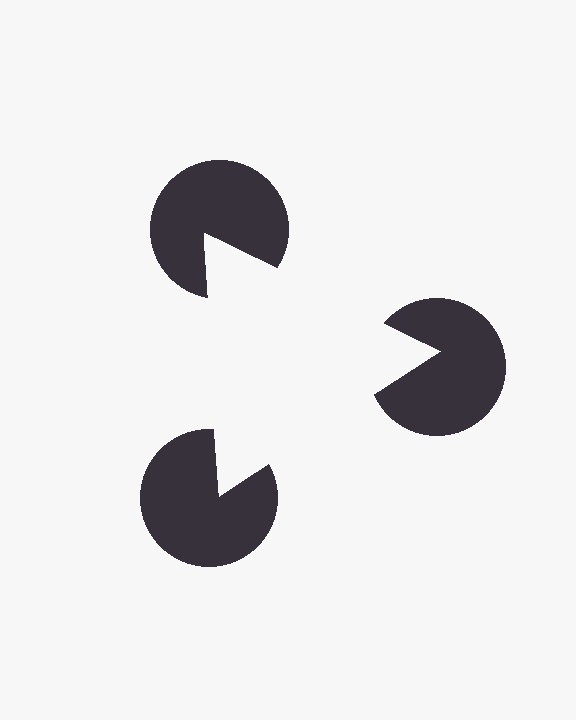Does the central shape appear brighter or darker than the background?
It typically appears slightly brighter than the background, even though no actual brightness change is drawn.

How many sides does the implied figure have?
3 sides.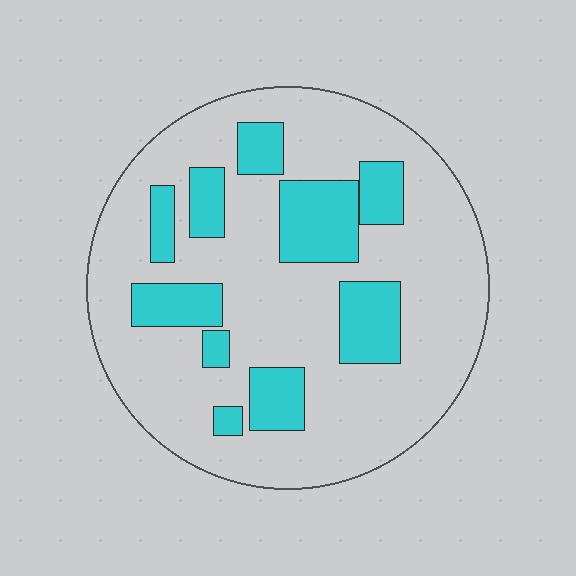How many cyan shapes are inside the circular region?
10.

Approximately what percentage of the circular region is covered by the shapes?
Approximately 25%.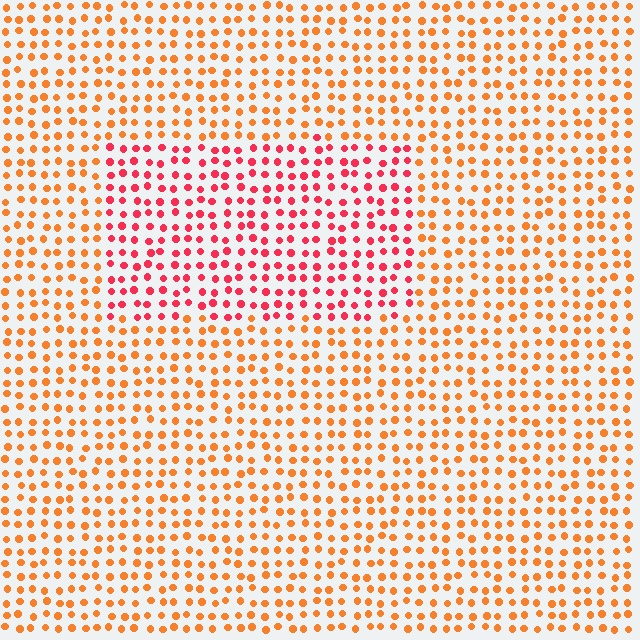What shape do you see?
I see a rectangle.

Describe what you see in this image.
The image is filled with small orange elements in a uniform arrangement. A rectangle-shaped region is visible where the elements are tinted to a slightly different hue, forming a subtle color boundary.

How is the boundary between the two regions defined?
The boundary is defined purely by a slight shift in hue (about 36 degrees). Spacing, size, and orientation are identical on both sides.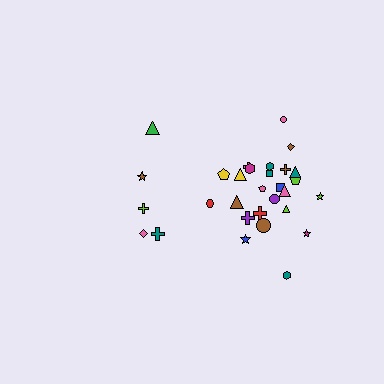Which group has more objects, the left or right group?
The right group.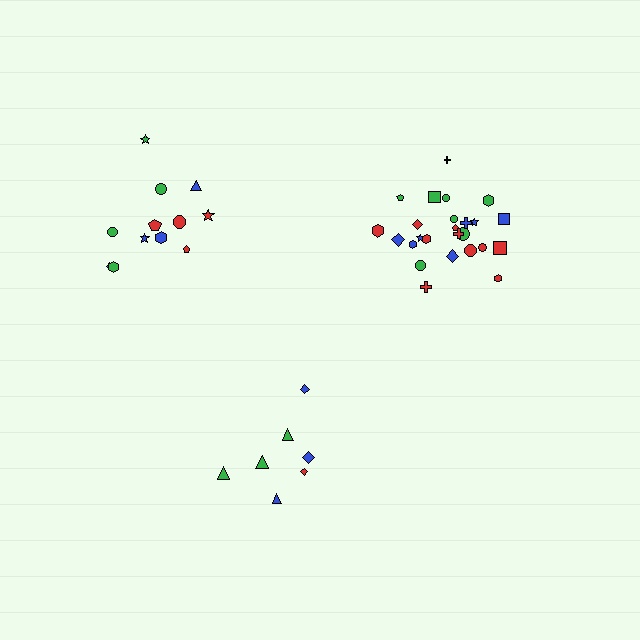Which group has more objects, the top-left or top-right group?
The top-right group.